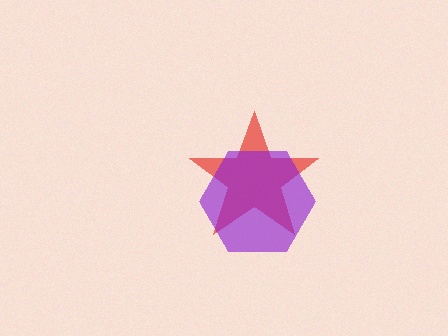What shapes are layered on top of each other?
The layered shapes are: a red star, a purple hexagon.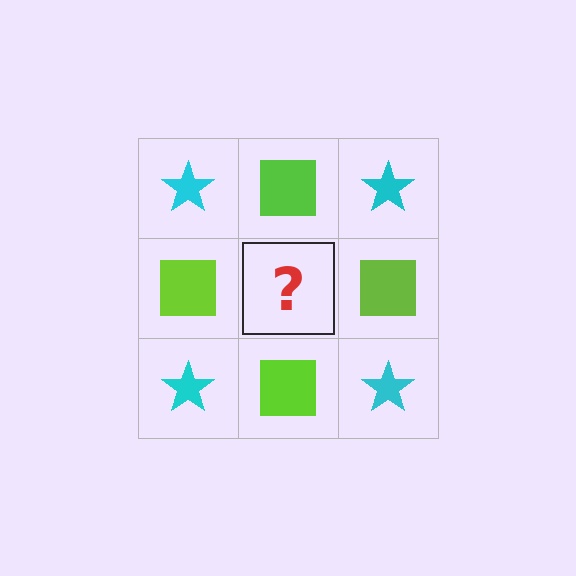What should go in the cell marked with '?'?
The missing cell should contain a cyan star.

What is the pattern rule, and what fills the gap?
The rule is that it alternates cyan star and lime square in a checkerboard pattern. The gap should be filled with a cyan star.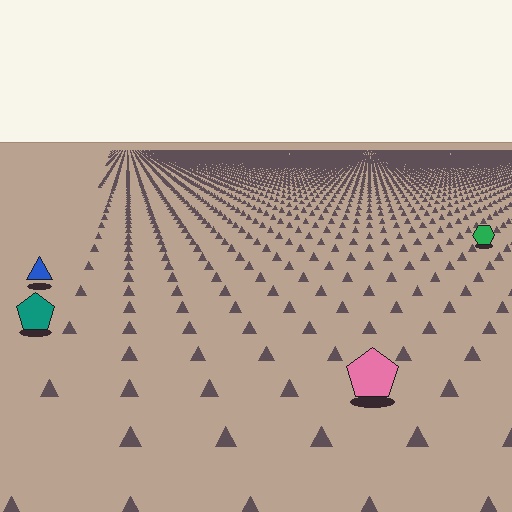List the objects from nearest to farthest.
From nearest to farthest: the pink pentagon, the teal pentagon, the blue triangle, the green hexagon.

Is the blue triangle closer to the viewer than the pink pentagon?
No. The pink pentagon is closer — you can tell from the texture gradient: the ground texture is coarser near it.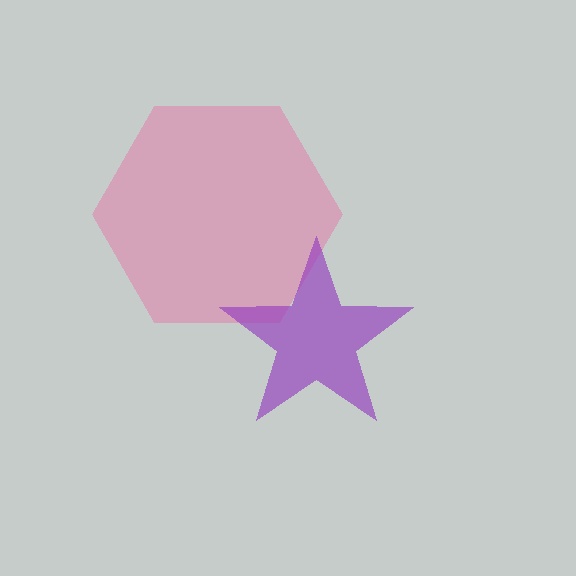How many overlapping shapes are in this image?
There are 2 overlapping shapes in the image.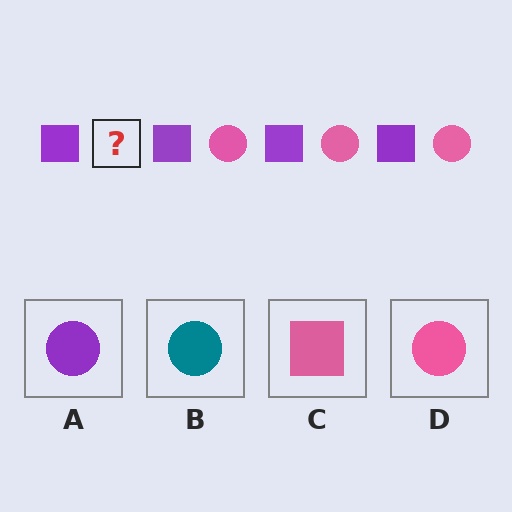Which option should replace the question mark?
Option D.